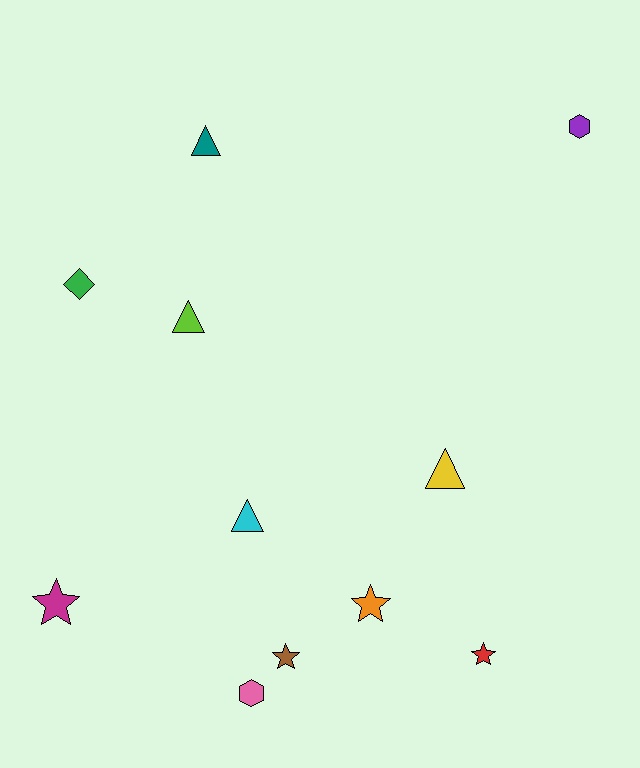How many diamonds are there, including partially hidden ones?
There is 1 diamond.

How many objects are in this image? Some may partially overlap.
There are 11 objects.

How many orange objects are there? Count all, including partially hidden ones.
There is 1 orange object.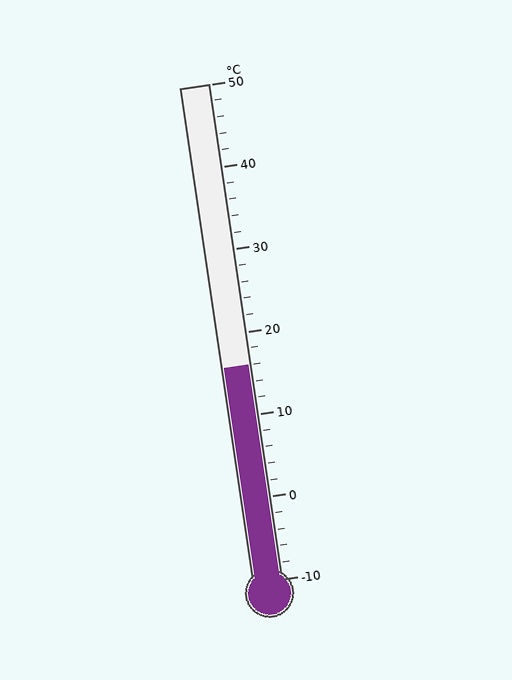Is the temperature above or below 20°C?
The temperature is below 20°C.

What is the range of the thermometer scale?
The thermometer scale ranges from -10°C to 50°C.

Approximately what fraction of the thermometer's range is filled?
The thermometer is filled to approximately 45% of its range.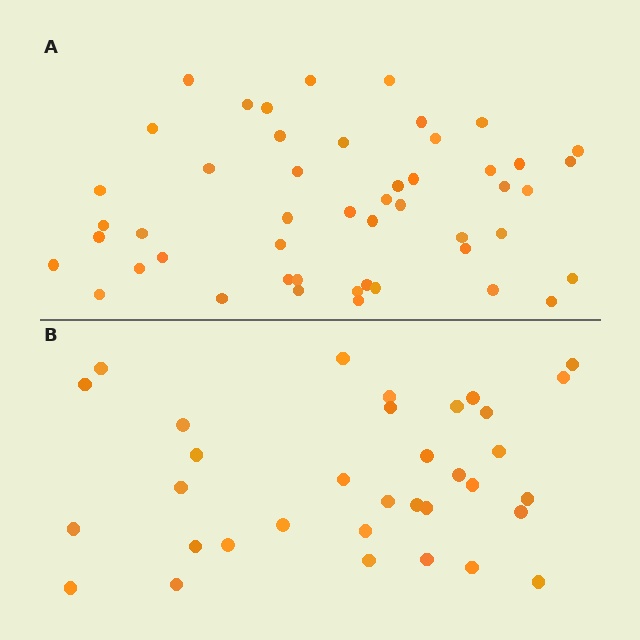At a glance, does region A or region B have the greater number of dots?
Region A (the top region) has more dots.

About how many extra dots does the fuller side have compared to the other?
Region A has approximately 15 more dots than region B.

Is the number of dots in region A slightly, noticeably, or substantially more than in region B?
Region A has noticeably more, but not dramatically so. The ratio is roughly 1.4 to 1.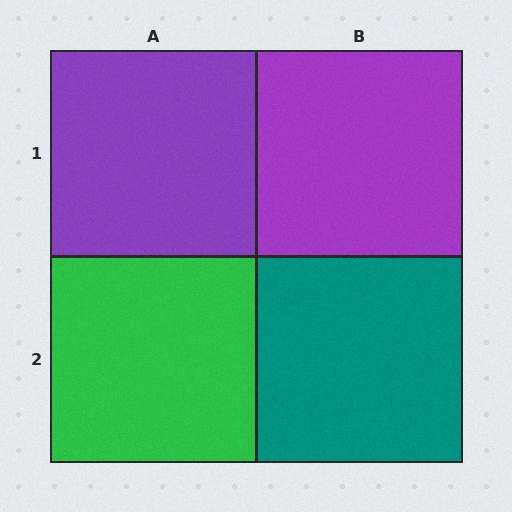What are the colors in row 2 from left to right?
Green, teal.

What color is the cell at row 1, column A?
Purple.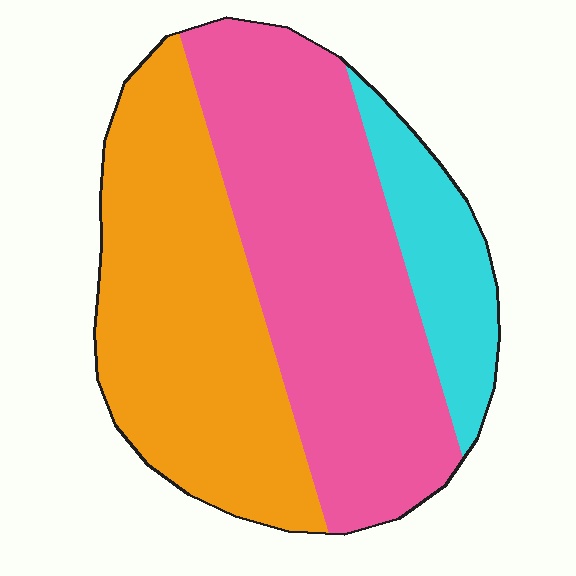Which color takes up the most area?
Pink, at roughly 45%.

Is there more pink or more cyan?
Pink.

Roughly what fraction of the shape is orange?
Orange covers 40% of the shape.